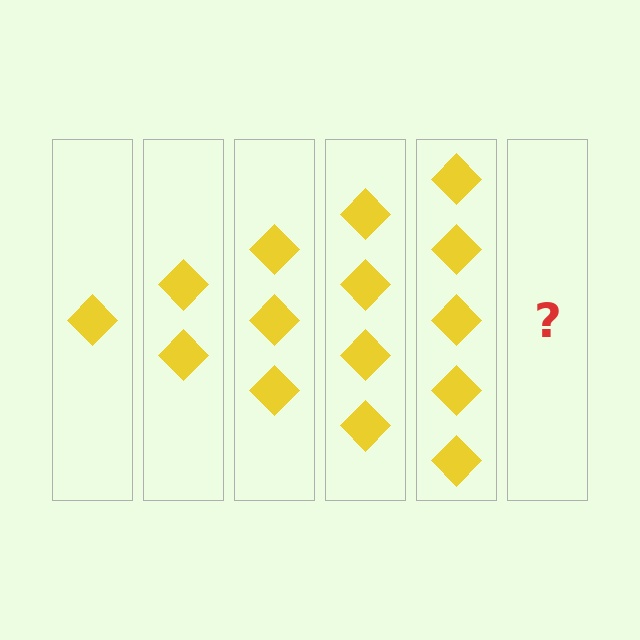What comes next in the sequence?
The next element should be 6 diamonds.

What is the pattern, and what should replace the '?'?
The pattern is that each step adds one more diamond. The '?' should be 6 diamonds.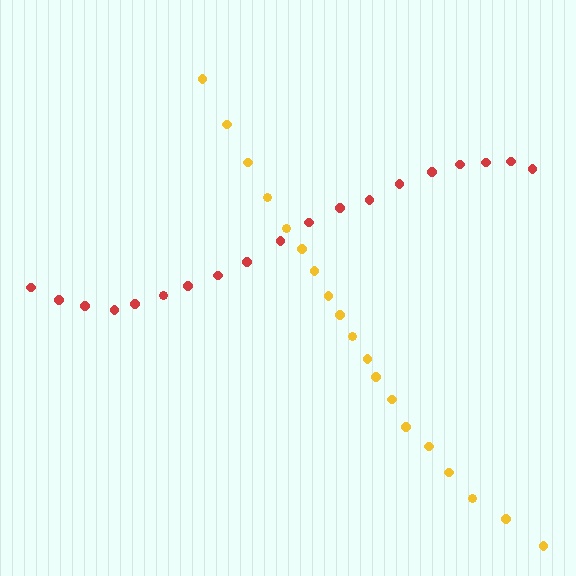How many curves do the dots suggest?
There are 2 distinct paths.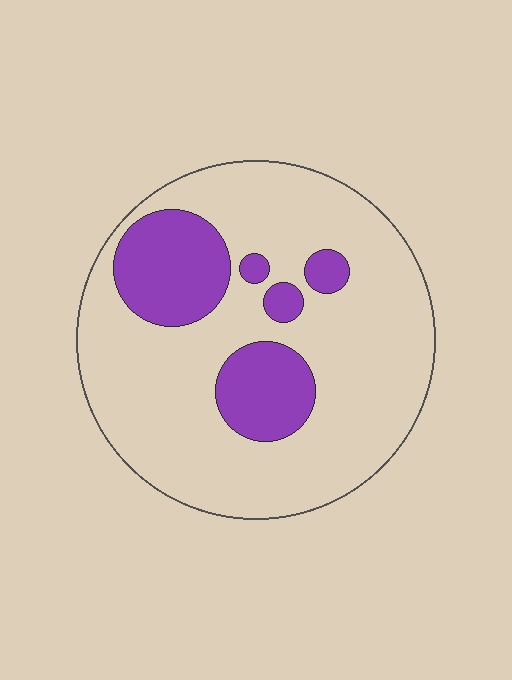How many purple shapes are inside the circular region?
5.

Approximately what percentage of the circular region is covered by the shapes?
Approximately 20%.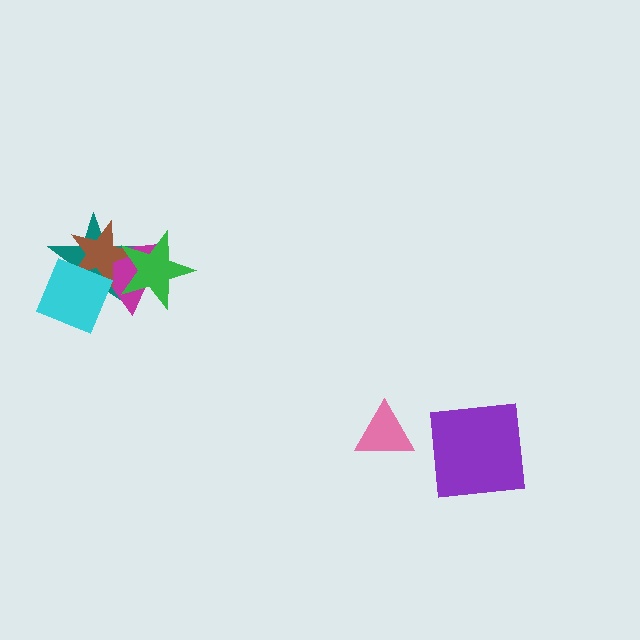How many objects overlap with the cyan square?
3 objects overlap with the cyan square.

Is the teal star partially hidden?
Yes, it is partially covered by another shape.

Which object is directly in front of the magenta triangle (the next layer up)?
The brown star is directly in front of the magenta triangle.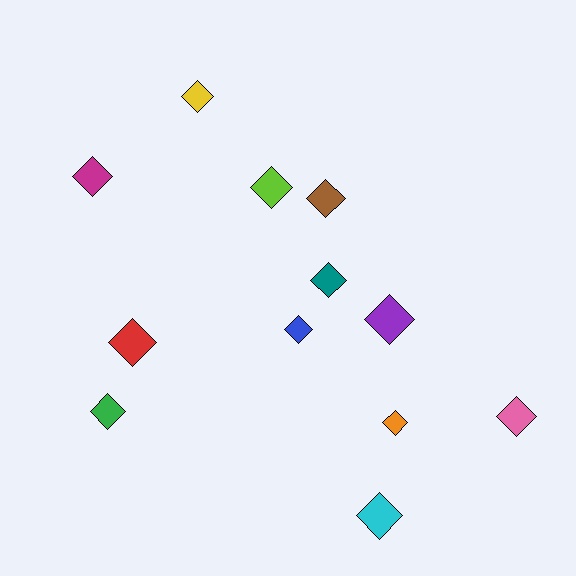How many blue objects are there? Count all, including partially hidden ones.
There is 1 blue object.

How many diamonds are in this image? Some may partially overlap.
There are 12 diamonds.